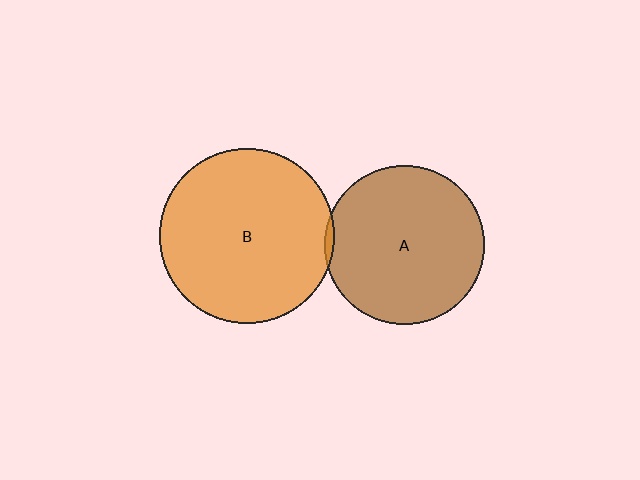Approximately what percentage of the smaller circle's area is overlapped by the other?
Approximately 5%.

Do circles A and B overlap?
Yes.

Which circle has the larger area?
Circle B (orange).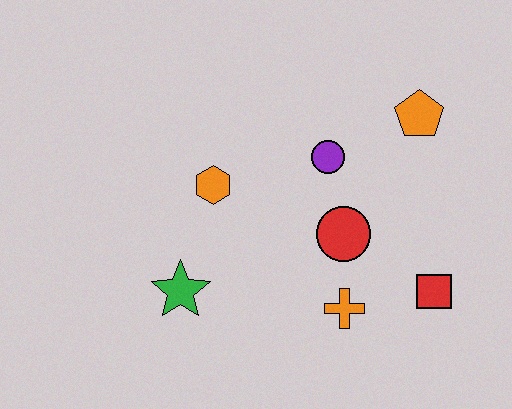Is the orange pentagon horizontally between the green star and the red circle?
No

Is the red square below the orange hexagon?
Yes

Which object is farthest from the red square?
The green star is farthest from the red square.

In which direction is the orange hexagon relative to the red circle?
The orange hexagon is to the left of the red circle.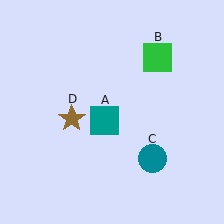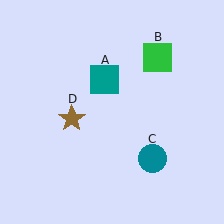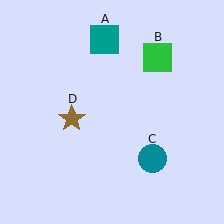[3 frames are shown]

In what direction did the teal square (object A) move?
The teal square (object A) moved up.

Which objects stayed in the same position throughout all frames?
Green square (object B) and teal circle (object C) and brown star (object D) remained stationary.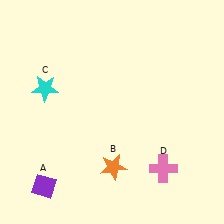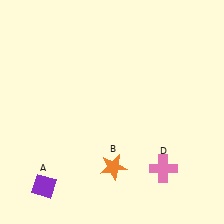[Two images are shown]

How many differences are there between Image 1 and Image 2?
There is 1 difference between the two images.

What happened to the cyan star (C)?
The cyan star (C) was removed in Image 2. It was in the top-left area of Image 1.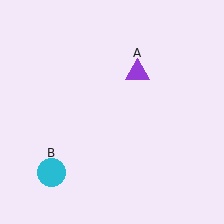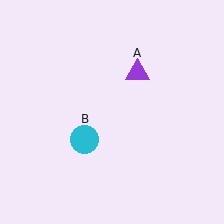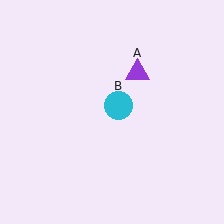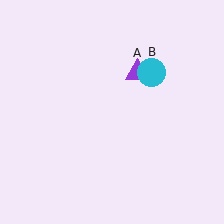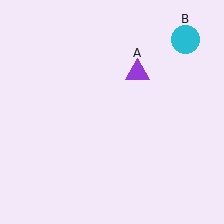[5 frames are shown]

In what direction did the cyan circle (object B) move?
The cyan circle (object B) moved up and to the right.